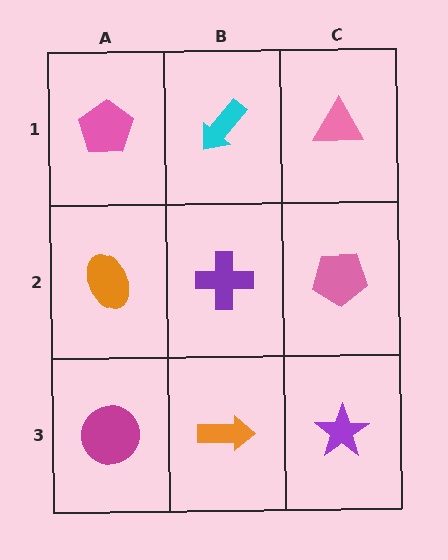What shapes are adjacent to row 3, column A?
An orange ellipse (row 2, column A), an orange arrow (row 3, column B).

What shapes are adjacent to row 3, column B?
A purple cross (row 2, column B), a magenta circle (row 3, column A), a purple star (row 3, column C).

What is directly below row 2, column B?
An orange arrow.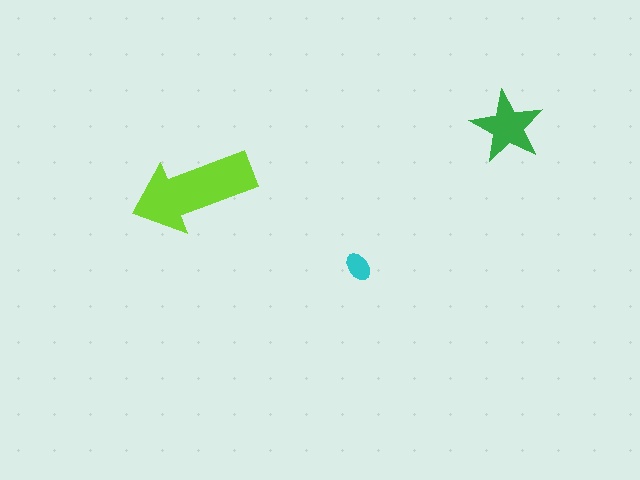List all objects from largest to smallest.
The lime arrow, the green star, the cyan ellipse.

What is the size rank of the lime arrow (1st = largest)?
1st.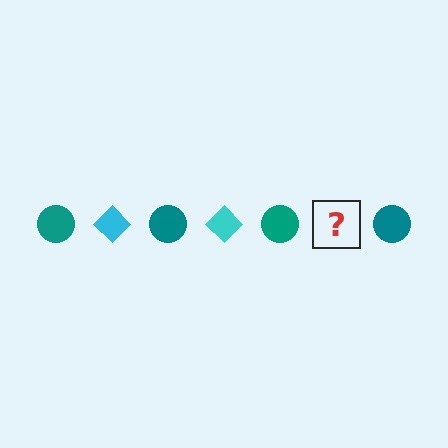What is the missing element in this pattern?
The missing element is a cyan diamond.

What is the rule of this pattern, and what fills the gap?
The rule is that the pattern alternates between teal circle and cyan diamond. The gap should be filled with a cyan diamond.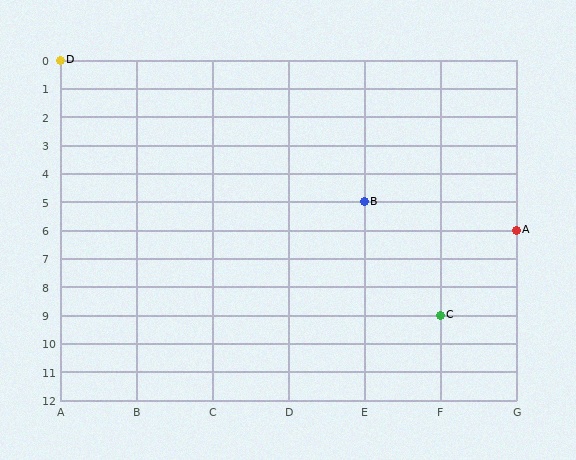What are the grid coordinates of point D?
Point D is at grid coordinates (A, 0).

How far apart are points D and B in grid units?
Points D and B are 4 columns and 5 rows apart (about 6.4 grid units diagonally).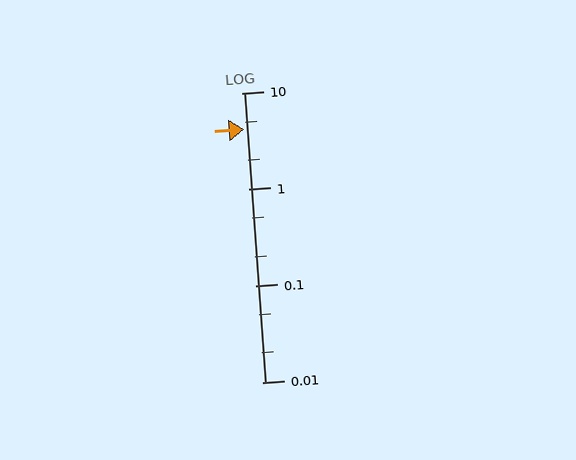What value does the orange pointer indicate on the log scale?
The pointer indicates approximately 4.2.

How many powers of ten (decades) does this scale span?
The scale spans 3 decades, from 0.01 to 10.